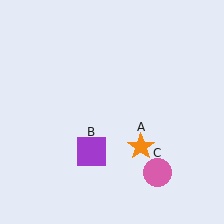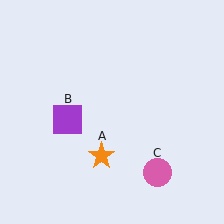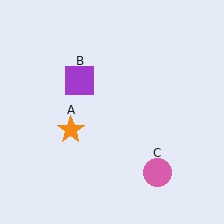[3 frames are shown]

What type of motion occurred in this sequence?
The orange star (object A), purple square (object B) rotated clockwise around the center of the scene.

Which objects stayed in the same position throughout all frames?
Pink circle (object C) remained stationary.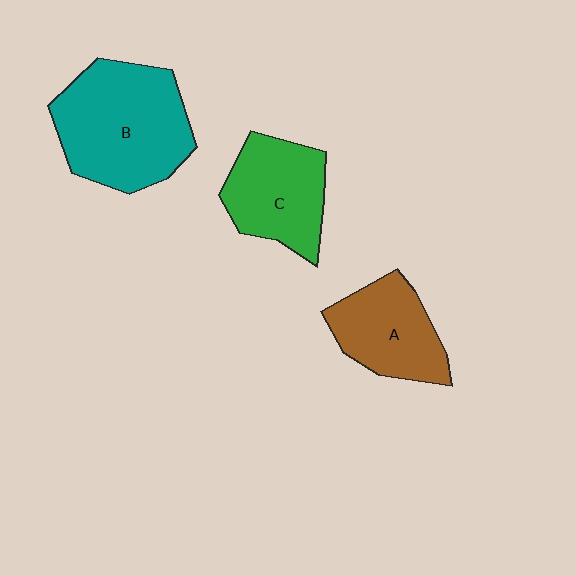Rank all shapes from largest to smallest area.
From largest to smallest: B (teal), C (green), A (brown).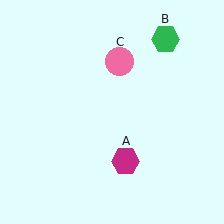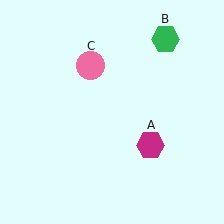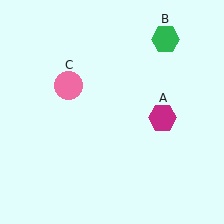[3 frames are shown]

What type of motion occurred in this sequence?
The magenta hexagon (object A), pink circle (object C) rotated counterclockwise around the center of the scene.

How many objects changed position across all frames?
2 objects changed position: magenta hexagon (object A), pink circle (object C).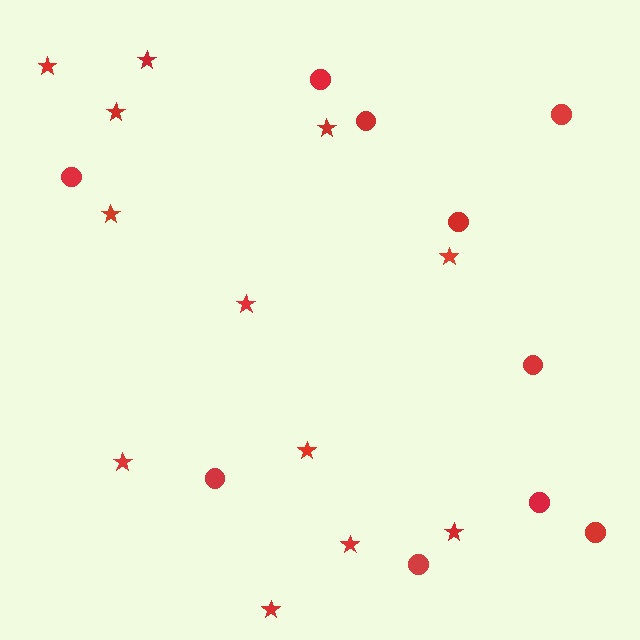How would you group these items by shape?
There are 2 groups: one group of circles (10) and one group of stars (12).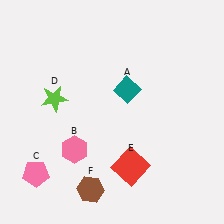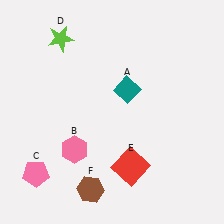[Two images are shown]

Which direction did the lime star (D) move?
The lime star (D) moved up.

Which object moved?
The lime star (D) moved up.